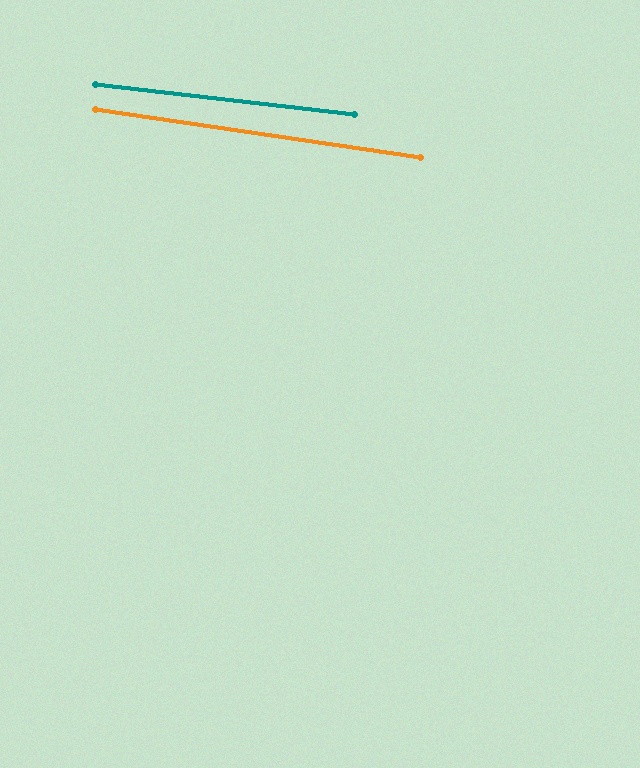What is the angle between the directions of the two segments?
Approximately 2 degrees.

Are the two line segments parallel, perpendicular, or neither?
Parallel — their directions differ by only 1.6°.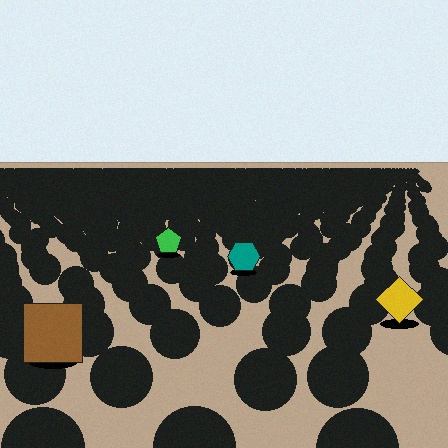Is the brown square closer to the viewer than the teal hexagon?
Yes. The brown square is closer — you can tell from the texture gradient: the ground texture is coarser near it.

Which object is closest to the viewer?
The brown square is closest. The texture marks near it are larger and more spread out.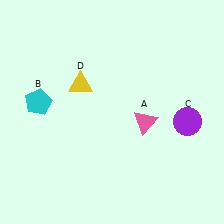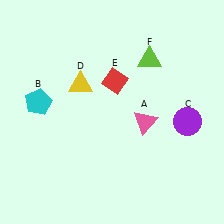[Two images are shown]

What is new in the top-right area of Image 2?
A lime triangle (F) was added in the top-right area of Image 2.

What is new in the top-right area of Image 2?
A red diamond (E) was added in the top-right area of Image 2.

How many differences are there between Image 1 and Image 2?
There are 2 differences between the two images.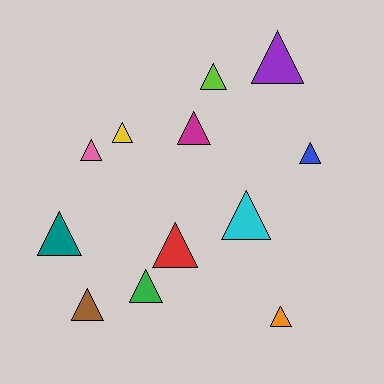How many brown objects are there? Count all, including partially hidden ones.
There is 1 brown object.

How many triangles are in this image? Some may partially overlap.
There are 12 triangles.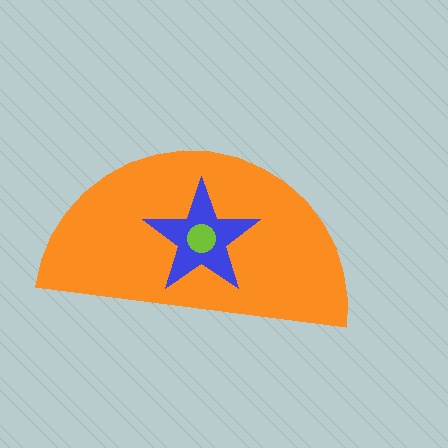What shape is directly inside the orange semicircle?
The blue star.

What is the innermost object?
The lime circle.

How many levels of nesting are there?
3.